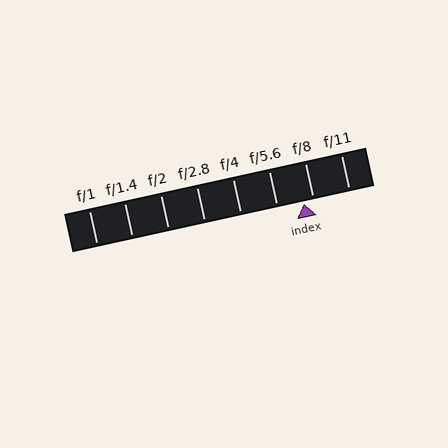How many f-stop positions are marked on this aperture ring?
There are 8 f-stop positions marked.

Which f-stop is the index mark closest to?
The index mark is closest to f/8.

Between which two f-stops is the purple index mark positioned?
The index mark is between f/5.6 and f/8.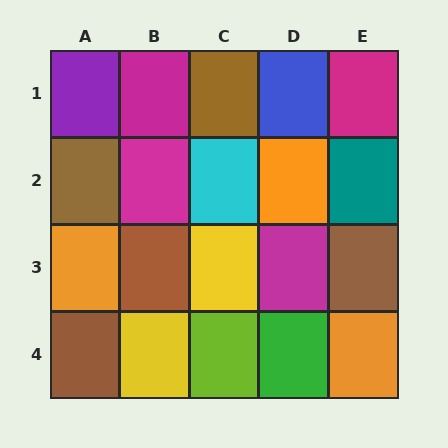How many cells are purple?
1 cell is purple.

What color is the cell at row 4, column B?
Yellow.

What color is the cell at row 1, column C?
Brown.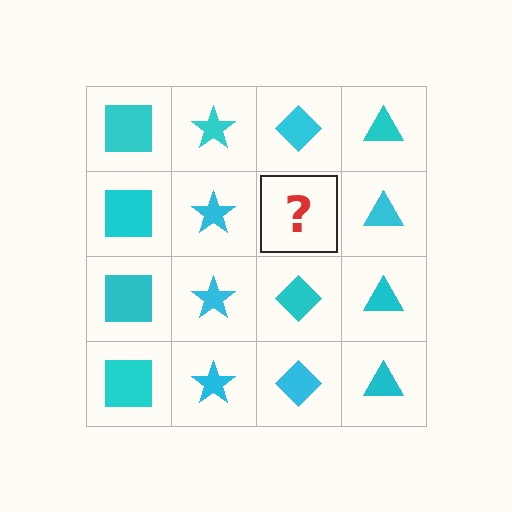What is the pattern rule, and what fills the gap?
The rule is that each column has a consistent shape. The gap should be filled with a cyan diamond.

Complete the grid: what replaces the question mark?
The question mark should be replaced with a cyan diamond.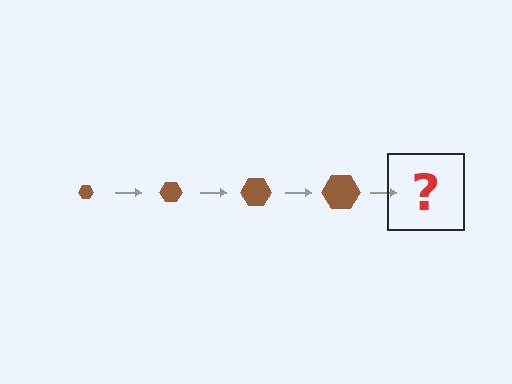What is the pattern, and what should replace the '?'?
The pattern is that the hexagon gets progressively larger each step. The '?' should be a brown hexagon, larger than the previous one.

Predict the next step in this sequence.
The next step is a brown hexagon, larger than the previous one.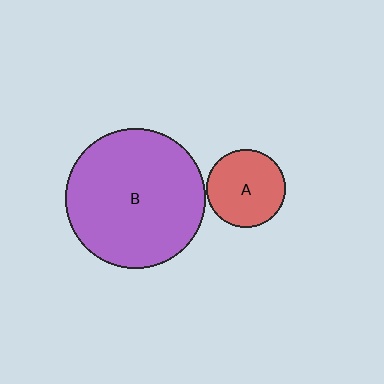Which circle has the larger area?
Circle B (purple).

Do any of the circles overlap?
No, none of the circles overlap.